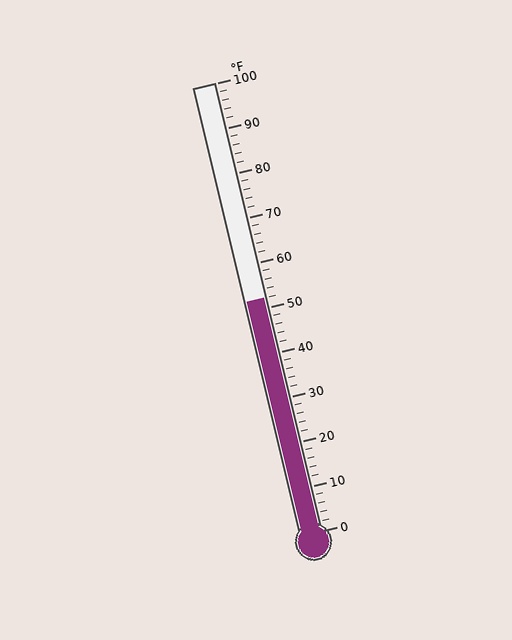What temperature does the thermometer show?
The thermometer shows approximately 52°F.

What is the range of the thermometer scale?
The thermometer scale ranges from 0°F to 100°F.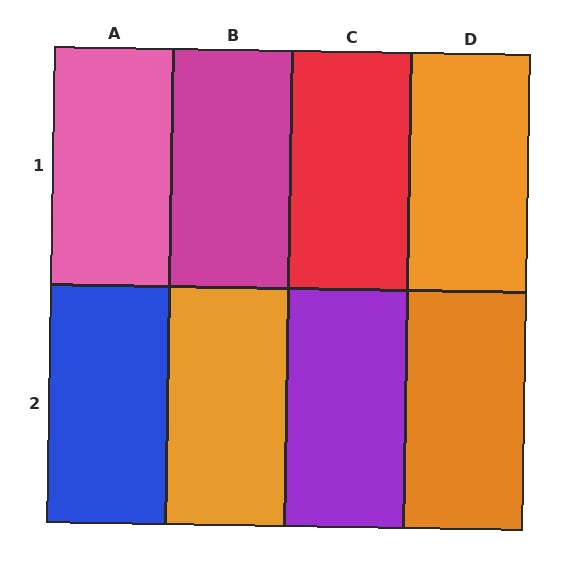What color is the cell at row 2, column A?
Blue.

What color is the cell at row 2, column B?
Orange.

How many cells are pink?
1 cell is pink.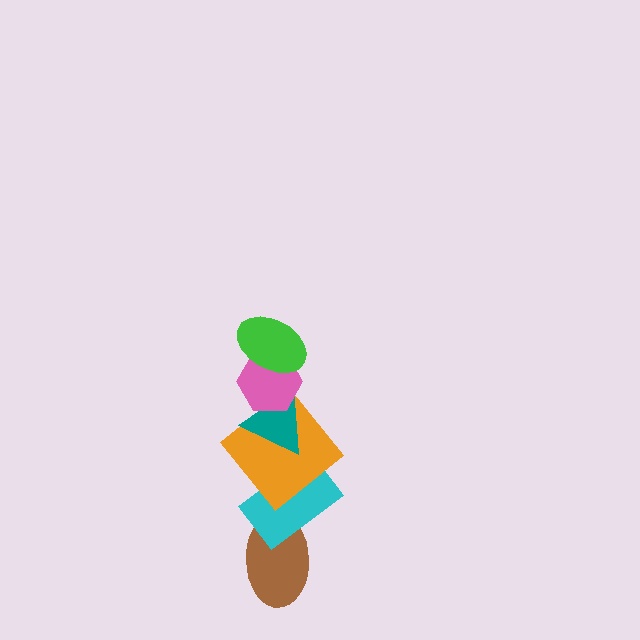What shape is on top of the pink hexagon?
The green ellipse is on top of the pink hexagon.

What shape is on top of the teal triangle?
The pink hexagon is on top of the teal triangle.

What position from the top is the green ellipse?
The green ellipse is 1st from the top.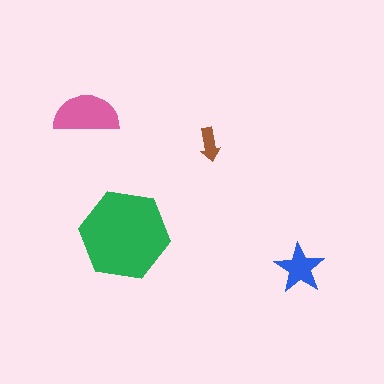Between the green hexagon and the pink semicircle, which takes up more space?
The green hexagon.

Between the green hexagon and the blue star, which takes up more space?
The green hexagon.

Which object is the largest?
The green hexagon.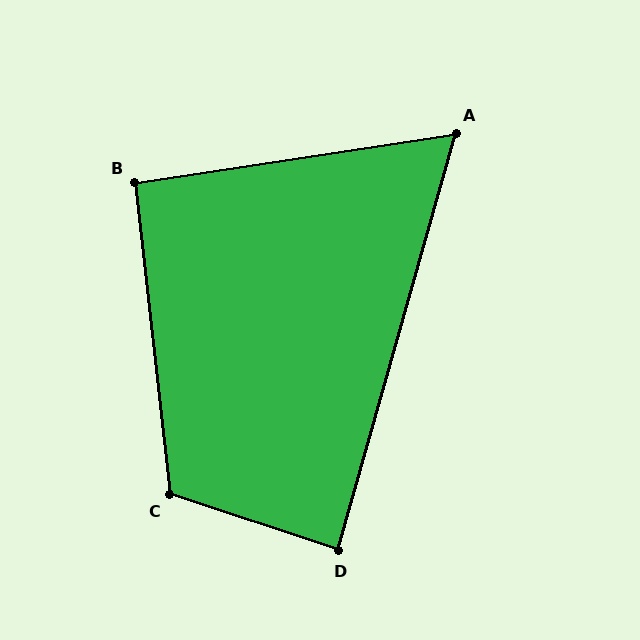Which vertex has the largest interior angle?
C, at approximately 114 degrees.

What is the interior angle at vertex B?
Approximately 92 degrees (approximately right).